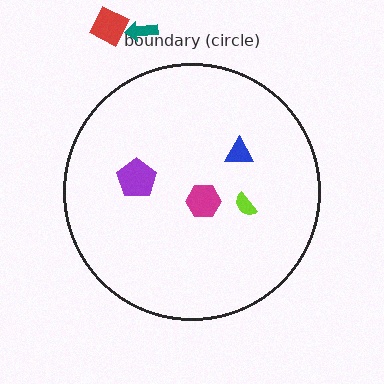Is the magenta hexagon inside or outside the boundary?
Inside.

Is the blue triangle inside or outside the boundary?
Inside.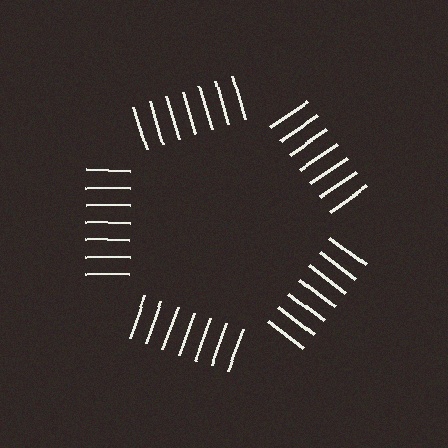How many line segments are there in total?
35 — 7 along each of the 5 edges.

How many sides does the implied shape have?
5 sides — the line-ends trace a pentagon.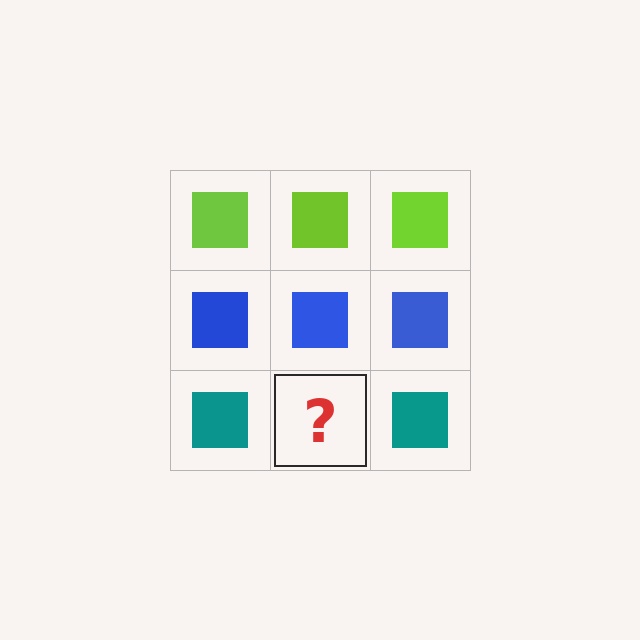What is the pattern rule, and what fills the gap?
The rule is that each row has a consistent color. The gap should be filled with a teal square.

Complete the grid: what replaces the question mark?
The question mark should be replaced with a teal square.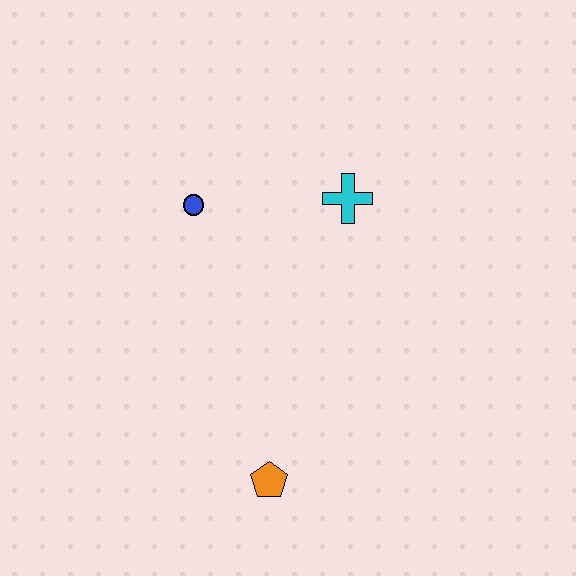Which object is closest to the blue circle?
The cyan cross is closest to the blue circle.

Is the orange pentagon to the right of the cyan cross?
No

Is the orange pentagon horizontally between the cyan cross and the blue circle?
Yes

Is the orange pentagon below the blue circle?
Yes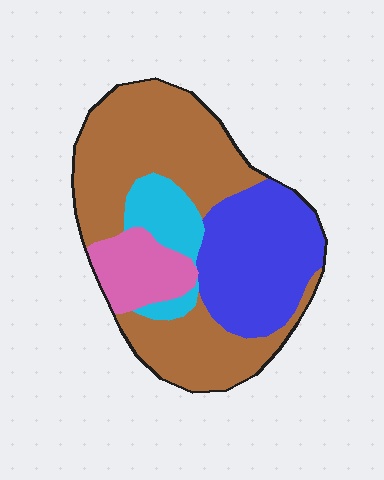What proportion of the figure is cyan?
Cyan covers around 10% of the figure.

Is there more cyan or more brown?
Brown.